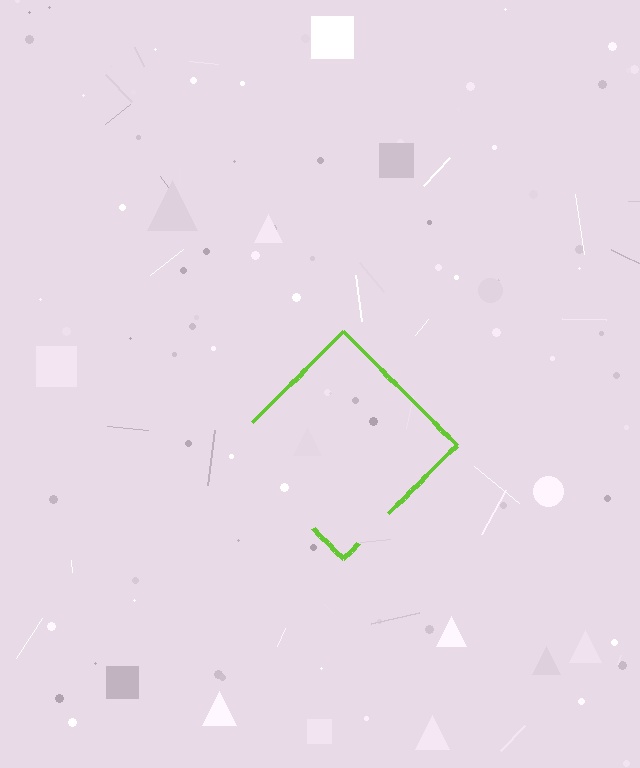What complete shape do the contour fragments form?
The contour fragments form a diamond.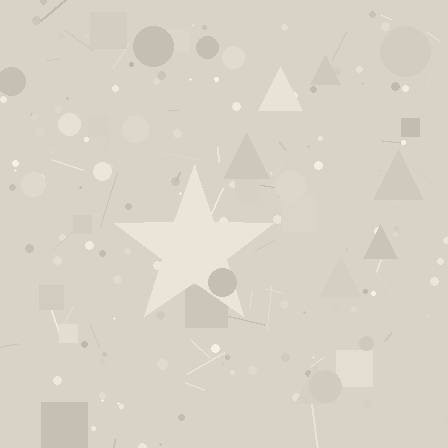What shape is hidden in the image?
A star is hidden in the image.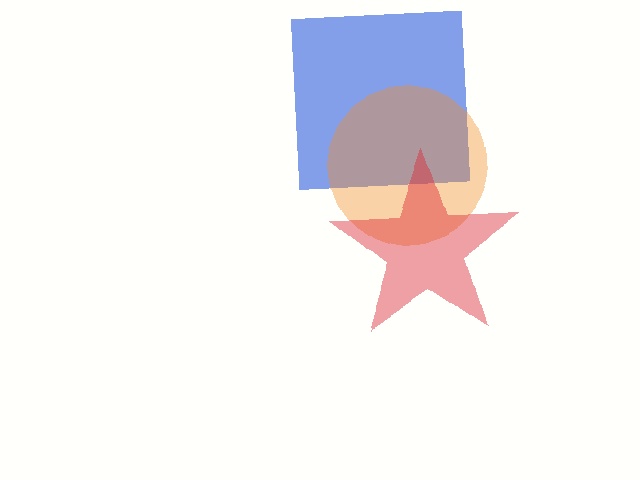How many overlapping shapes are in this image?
There are 3 overlapping shapes in the image.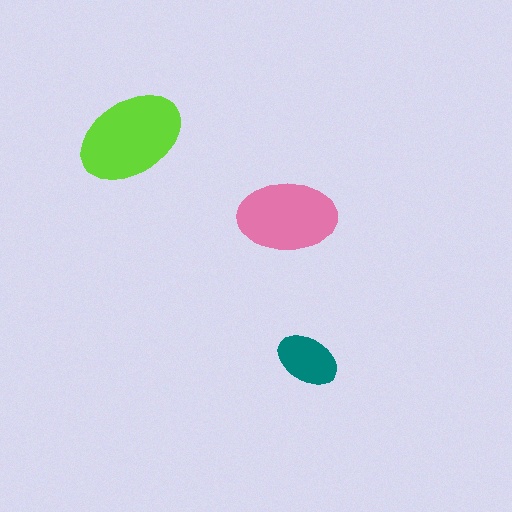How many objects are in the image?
There are 3 objects in the image.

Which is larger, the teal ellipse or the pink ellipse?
The pink one.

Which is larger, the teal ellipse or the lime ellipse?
The lime one.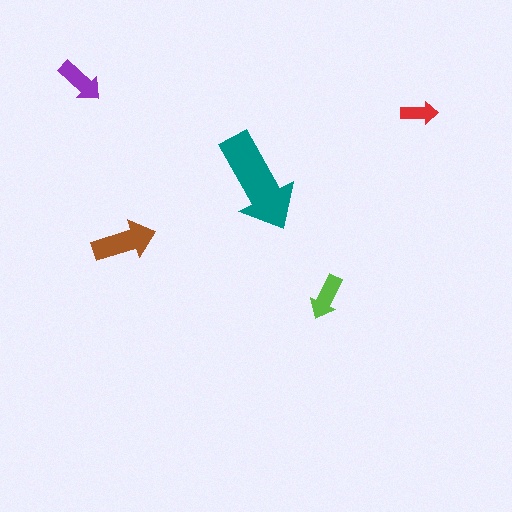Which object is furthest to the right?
The red arrow is rightmost.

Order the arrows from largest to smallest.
the teal one, the brown one, the purple one, the lime one, the red one.